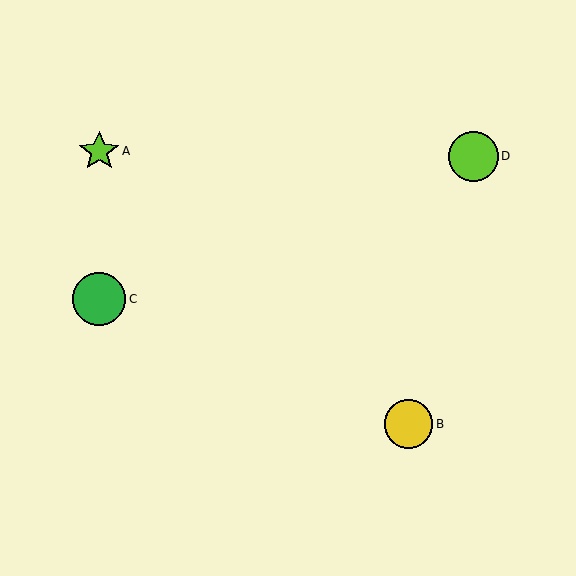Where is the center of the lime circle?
The center of the lime circle is at (473, 156).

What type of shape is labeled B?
Shape B is a yellow circle.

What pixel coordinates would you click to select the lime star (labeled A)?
Click at (99, 151) to select the lime star A.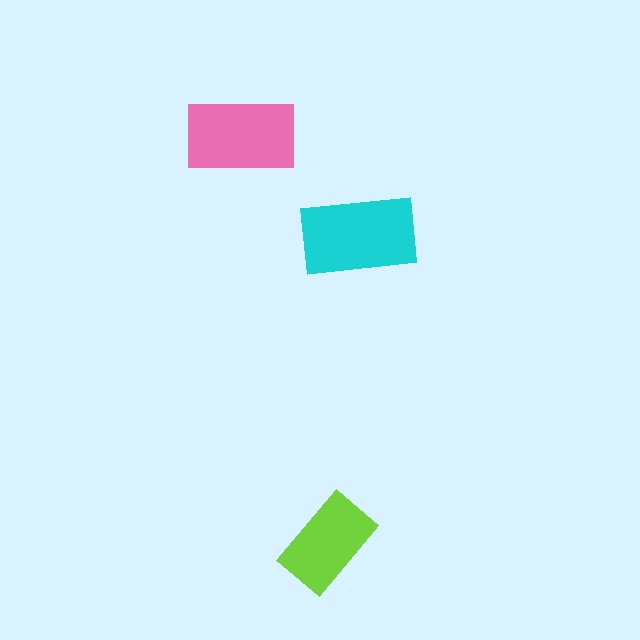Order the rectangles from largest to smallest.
the cyan one, the pink one, the lime one.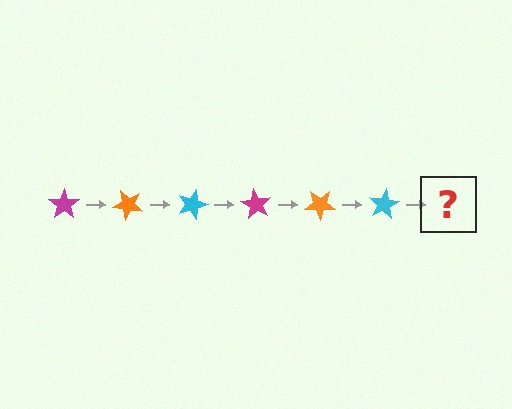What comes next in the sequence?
The next element should be a magenta star, rotated 270 degrees from the start.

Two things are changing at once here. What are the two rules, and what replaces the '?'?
The two rules are that it rotates 45 degrees each step and the color cycles through magenta, orange, and cyan. The '?' should be a magenta star, rotated 270 degrees from the start.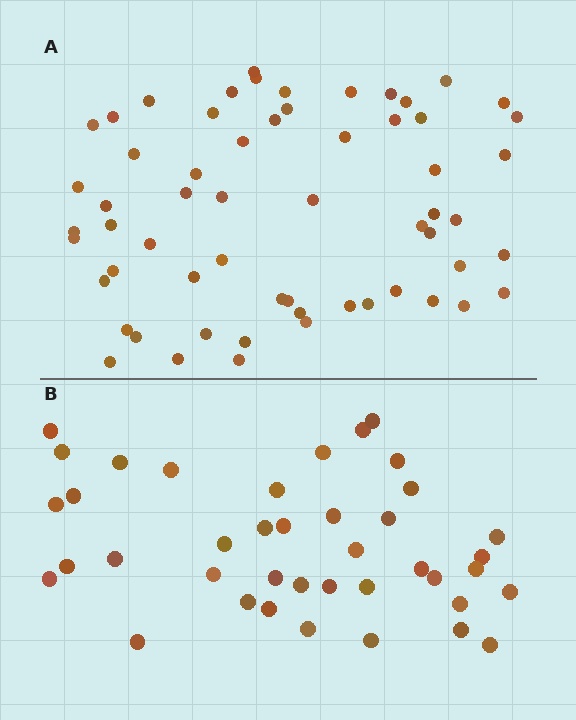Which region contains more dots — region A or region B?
Region A (the top region) has more dots.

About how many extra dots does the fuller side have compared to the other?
Region A has approximately 20 more dots than region B.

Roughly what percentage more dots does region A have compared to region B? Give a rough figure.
About 50% more.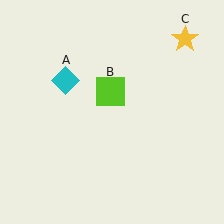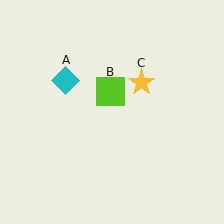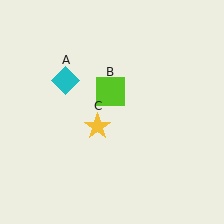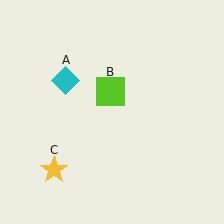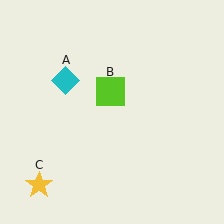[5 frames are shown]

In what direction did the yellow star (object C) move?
The yellow star (object C) moved down and to the left.